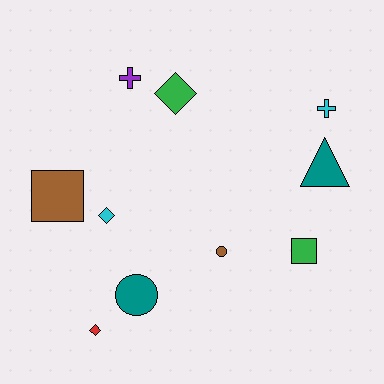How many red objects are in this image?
There is 1 red object.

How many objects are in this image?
There are 10 objects.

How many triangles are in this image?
There is 1 triangle.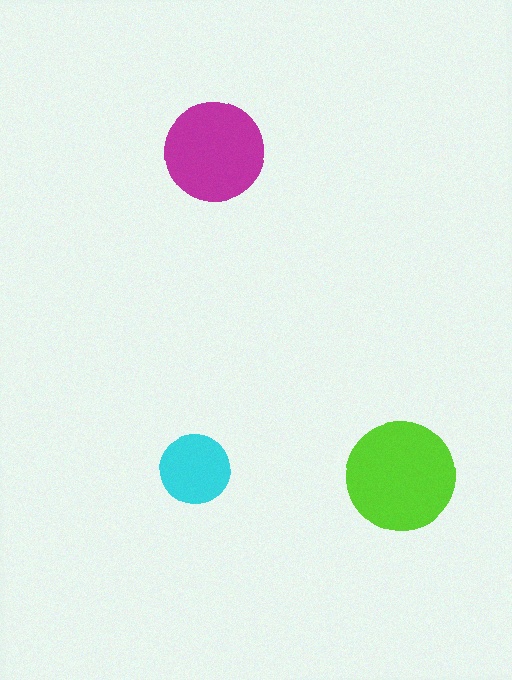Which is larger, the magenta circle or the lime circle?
The lime one.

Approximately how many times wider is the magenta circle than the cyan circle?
About 1.5 times wider.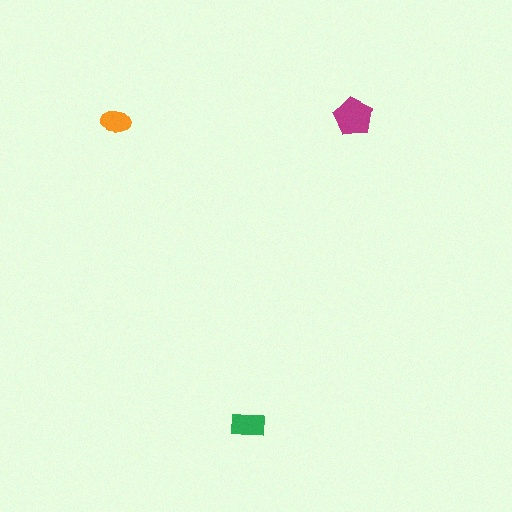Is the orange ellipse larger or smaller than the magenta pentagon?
Smaller.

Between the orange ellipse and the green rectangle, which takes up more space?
The green rectangle.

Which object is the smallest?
The orange ellipse.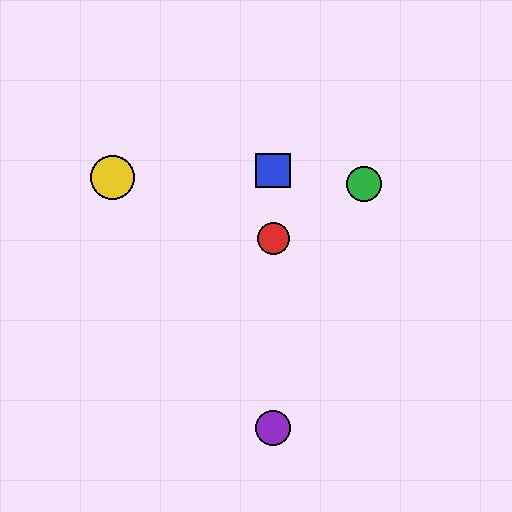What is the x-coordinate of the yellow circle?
The yellow circle is at x≈113.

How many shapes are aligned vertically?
3 shapes (the red circle, the blue square, the purple circle) are aligned vertically.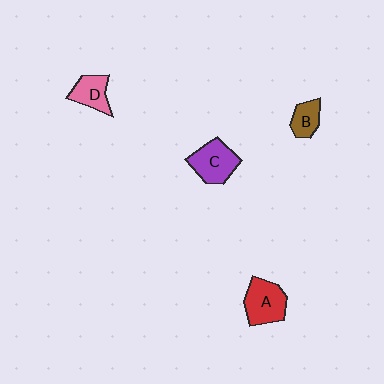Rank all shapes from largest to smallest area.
From largest to smallest: A (red), C (purple), D (pink), B (brown).